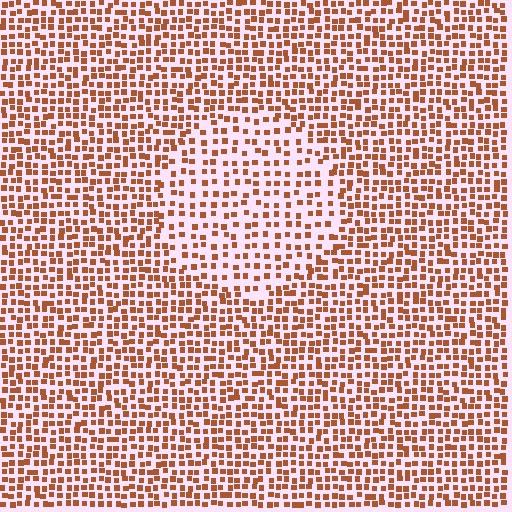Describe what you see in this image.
The image contains small brown elements arranged at two different densities. A circle-shaped region is visible where the elements are less densely packed than the surrounding area.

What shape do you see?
I see a circle.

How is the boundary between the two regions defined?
The boundary is defined by a change in element density (approximately 1.7x ratio). All elements are the same color, size, and shape.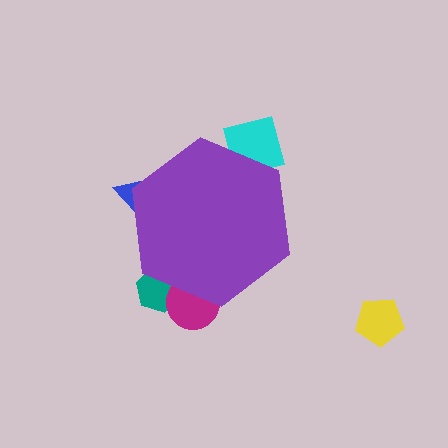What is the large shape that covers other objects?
A purple hexagon.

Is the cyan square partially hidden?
Yes, the cyan square is partially hidden behind the purple hexagon.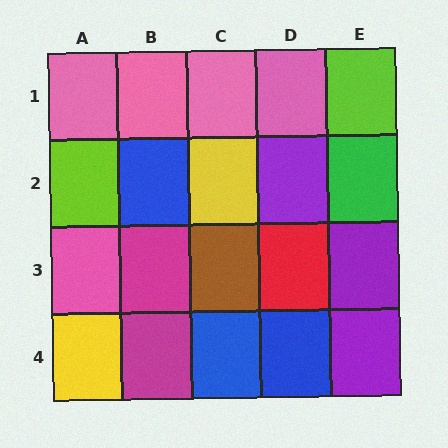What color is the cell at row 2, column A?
Lime.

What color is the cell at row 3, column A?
Pink.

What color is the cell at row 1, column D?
Pink.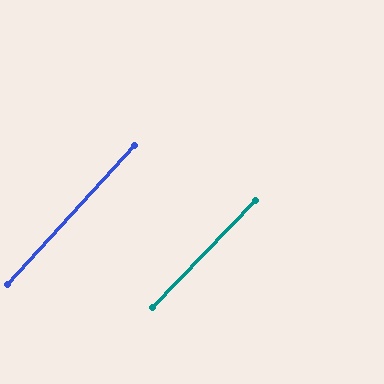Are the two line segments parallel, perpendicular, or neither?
Parallel — their directions differ by only 1.7°.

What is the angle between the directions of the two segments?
Approximately 2 degrees.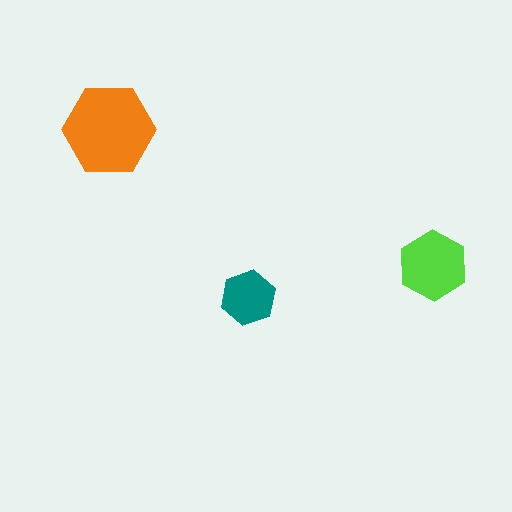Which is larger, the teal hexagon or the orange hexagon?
The orange one.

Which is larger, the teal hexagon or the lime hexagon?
The lime one.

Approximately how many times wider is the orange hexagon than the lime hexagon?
About 1.5 times wider.